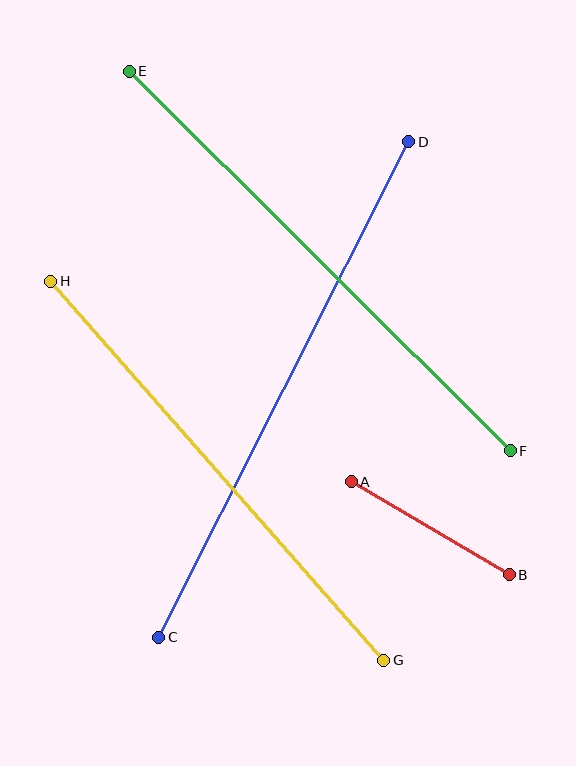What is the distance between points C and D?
The distance is approximately 555 pixels.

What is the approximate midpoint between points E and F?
The midpoint is at approximately (320, 261) pixels.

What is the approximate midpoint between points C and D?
The midpoint is at approximately (284, 389) pixels.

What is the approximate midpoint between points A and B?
The midpoint is at approximately (430, 528) pixels.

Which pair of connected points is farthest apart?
Points C and D are farthest apart.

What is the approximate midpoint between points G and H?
The midpoint is at approximately (217, 471) pixels.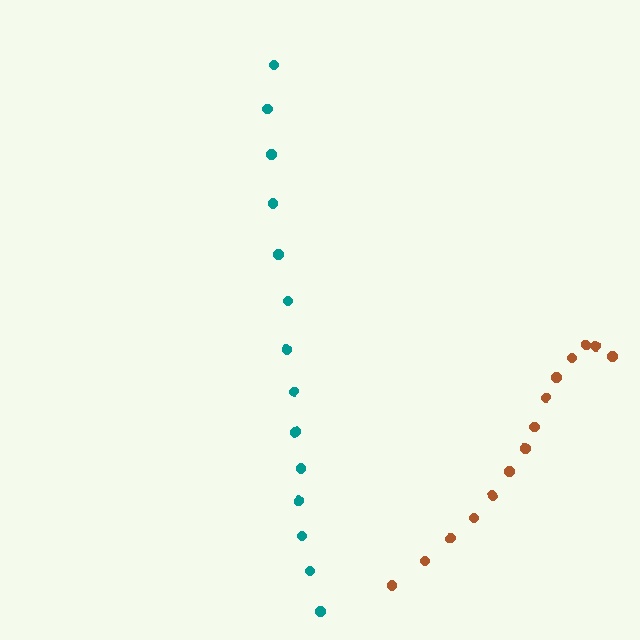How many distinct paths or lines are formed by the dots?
There are 2 distinct paths.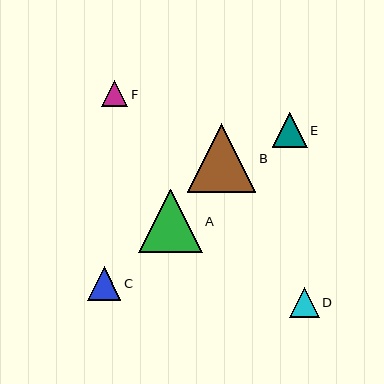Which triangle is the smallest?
Triangle F is the smallest with a size of approximately 26 pixels.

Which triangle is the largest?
Triangle B is the largest with a size of approximately 69 pixels.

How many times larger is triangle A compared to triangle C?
Triangle A is approximately 1.9 times the size of triangle C.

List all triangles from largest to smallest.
From largest to smallest: B, A, E, C, D, F.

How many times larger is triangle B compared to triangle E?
Triangle B is approximately 1.9 times the size of triangle E.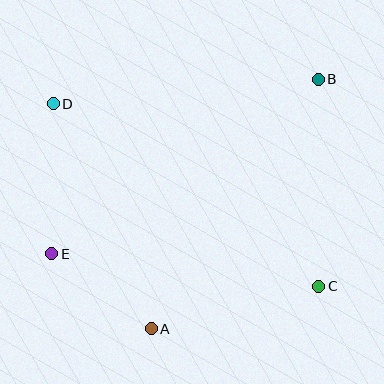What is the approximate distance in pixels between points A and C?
The distance between A and C is approximately 173 pixels.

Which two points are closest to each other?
Points A and E are closest to each other.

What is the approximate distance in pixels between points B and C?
The distance between B and C is approximately 207 pixels.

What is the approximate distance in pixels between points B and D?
The distance between B and D is approximately 266 pixels.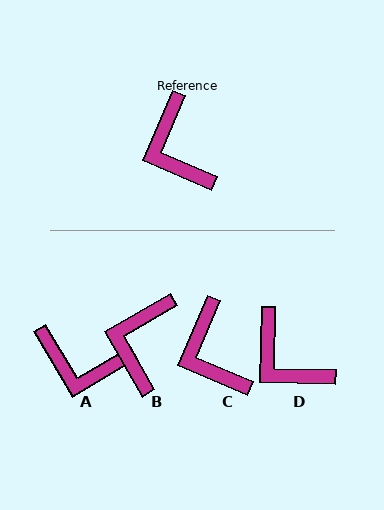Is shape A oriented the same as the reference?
No, it is off by about 54 degrees.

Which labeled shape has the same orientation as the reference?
C.